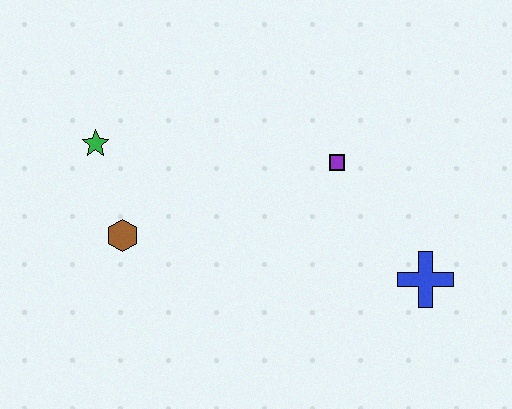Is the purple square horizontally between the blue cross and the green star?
Yes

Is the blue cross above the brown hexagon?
No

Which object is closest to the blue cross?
The purple square is closest to the blue cross.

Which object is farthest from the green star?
The blue cross is farthest from the green star.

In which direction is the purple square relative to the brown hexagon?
The purple square is to the right of the brown hexagon.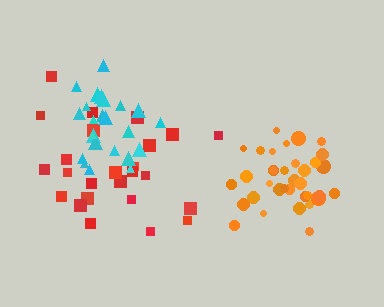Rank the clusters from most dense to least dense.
orange, cyan, red.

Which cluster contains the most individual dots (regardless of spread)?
Orange (35).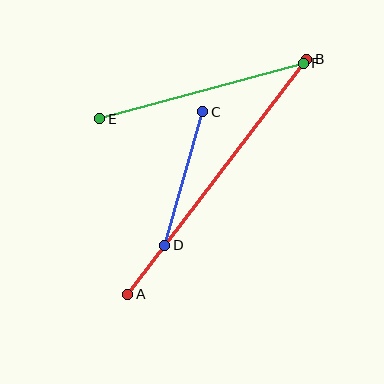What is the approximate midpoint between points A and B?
The midpoint is at approximately (217, 177) pixels.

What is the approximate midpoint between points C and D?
The midpoint is at approximately (184, 179) pixels.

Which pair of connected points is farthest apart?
Points A and B are farthest apart.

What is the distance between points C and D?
The distance is approximately 139 pixels.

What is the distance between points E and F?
The distance is approximately 211 pixels.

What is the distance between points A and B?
The distance is approximately 295 pixels.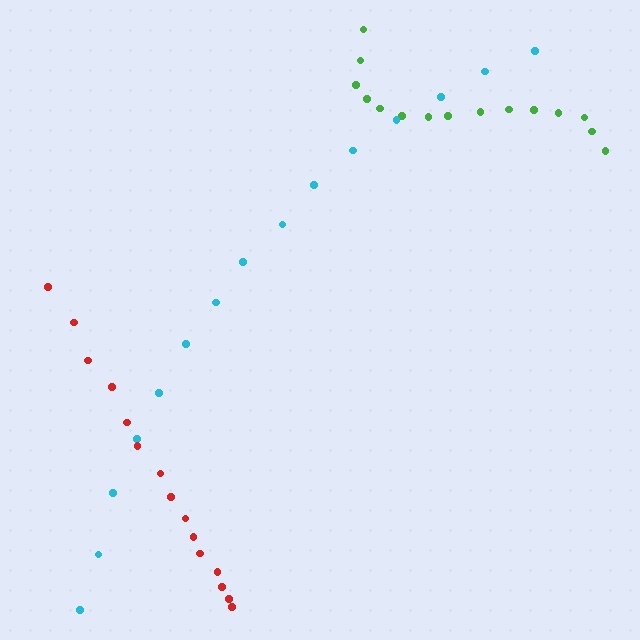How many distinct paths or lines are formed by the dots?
There are 3 distinct paths.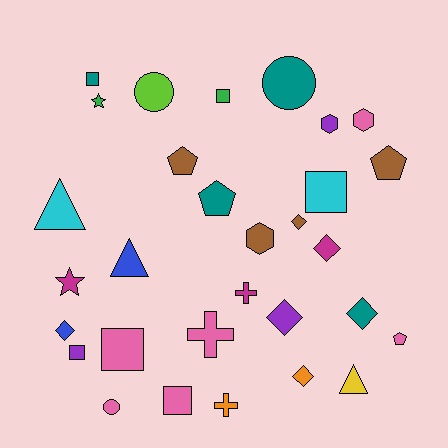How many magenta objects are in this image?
There are 3 magenta objects.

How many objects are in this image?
There are 30 objects.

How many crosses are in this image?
There are 3 crosses.